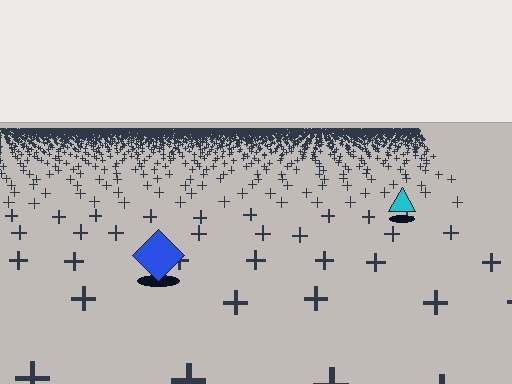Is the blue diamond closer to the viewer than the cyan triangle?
Yes. The blue diamond is closer — you can tell from the texture gradient: the ground texture is coarser near it.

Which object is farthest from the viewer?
The cyan triangle is farthest from the viewer. It appears smaller and the ground texture around it is denser.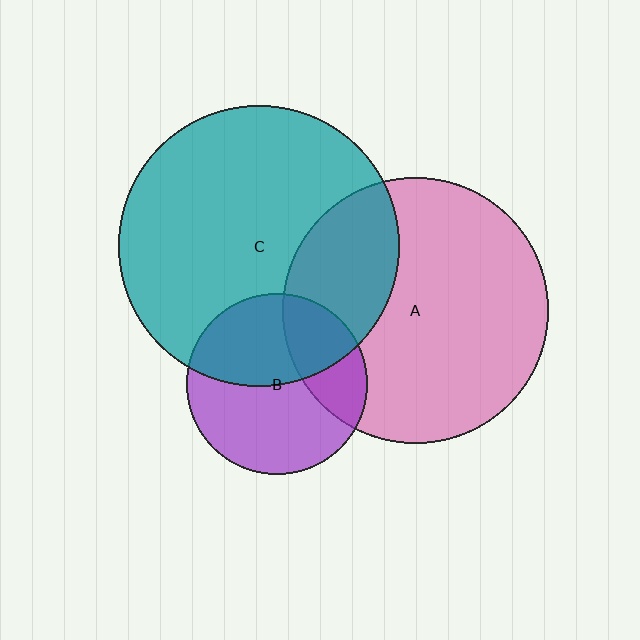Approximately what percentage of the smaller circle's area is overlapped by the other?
Approximately 25%.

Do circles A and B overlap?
Yes.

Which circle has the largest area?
Circle C (teal).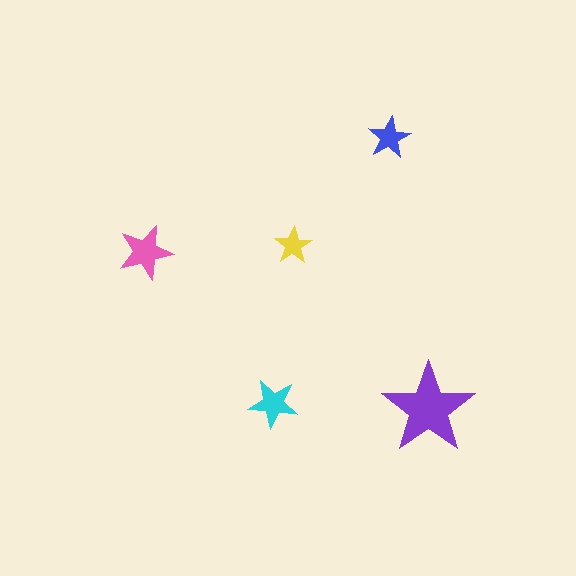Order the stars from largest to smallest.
the purple one, the pink one, the cyan one, the blue one, the yellow one.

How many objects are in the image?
There are 5 objects in the image.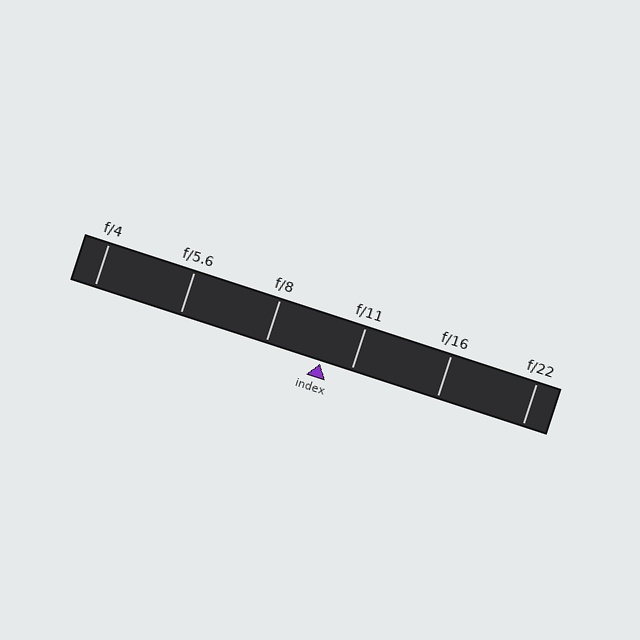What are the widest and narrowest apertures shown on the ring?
The widest aperture shown is f/4 and the narrowest is f/22.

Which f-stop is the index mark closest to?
The index mark is closest to f/11.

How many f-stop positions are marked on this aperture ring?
There are 6 f-stop positions marked.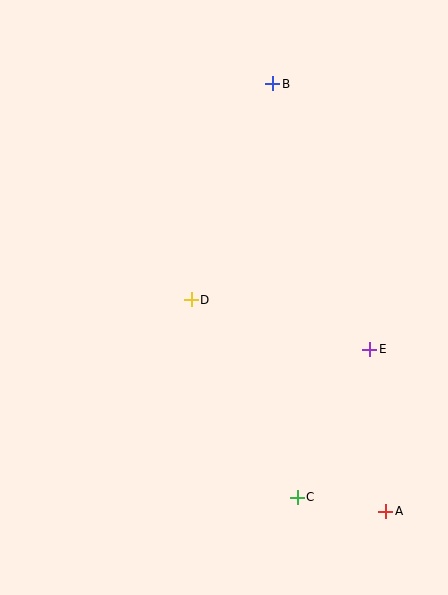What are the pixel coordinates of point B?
Point B is at (273, 84).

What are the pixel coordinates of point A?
Point A is at (386, 511).